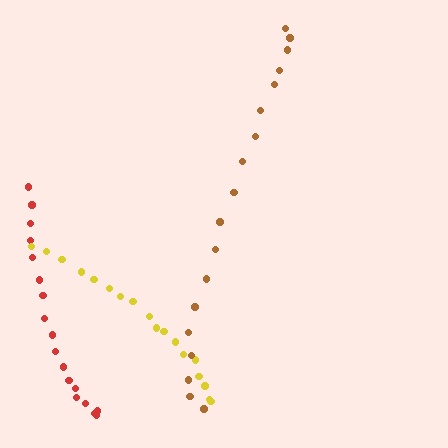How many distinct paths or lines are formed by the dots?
There are 3 distinct paths.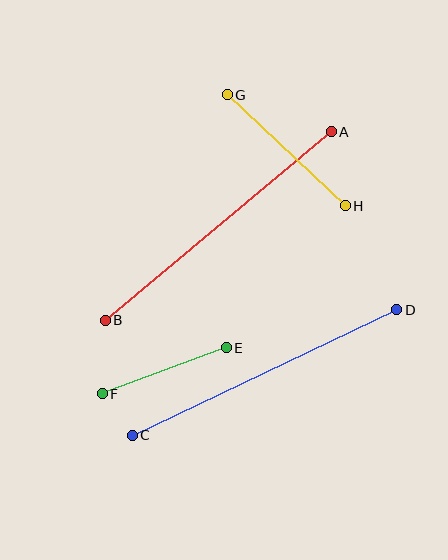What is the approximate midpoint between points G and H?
The midpoint is at approximately (286, 150) pixels.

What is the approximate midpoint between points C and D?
The midpoint is at approximately (264, 372) pixels.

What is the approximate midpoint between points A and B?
The midpoint is at approximately (218, 226) pixels.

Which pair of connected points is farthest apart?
Points A and B are farthest apart.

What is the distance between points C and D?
The distance is approximately 292 pixels.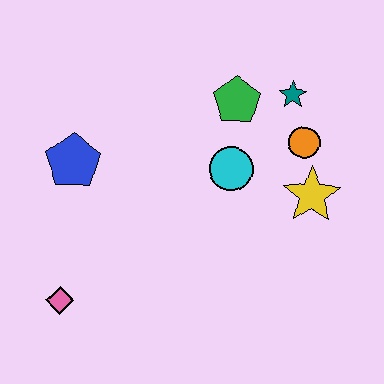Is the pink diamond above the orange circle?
No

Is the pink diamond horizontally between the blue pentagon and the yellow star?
No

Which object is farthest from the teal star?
The pink diamond is farthest from the teal star.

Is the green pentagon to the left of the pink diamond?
No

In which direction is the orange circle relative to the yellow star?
The orange circle is above the yellow star.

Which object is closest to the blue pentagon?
The pink diamond is closest to the blue pentagon.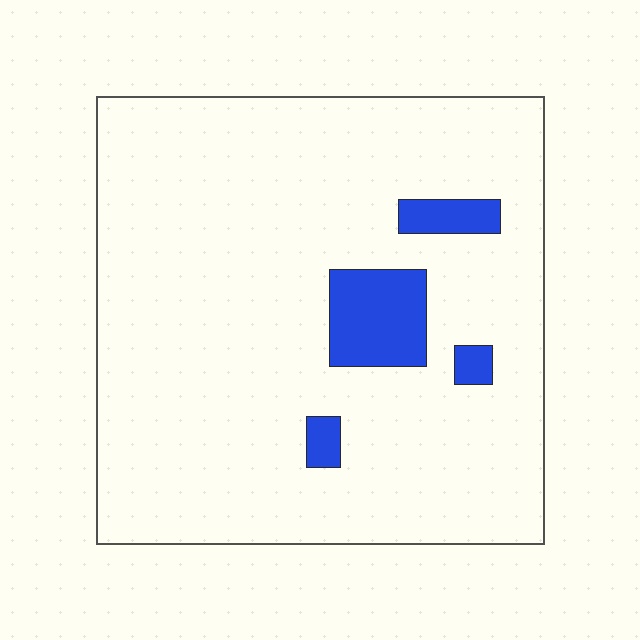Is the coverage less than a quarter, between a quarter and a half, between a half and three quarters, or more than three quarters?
Less than a quarter.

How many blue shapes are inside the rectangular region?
4.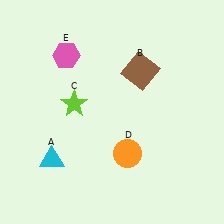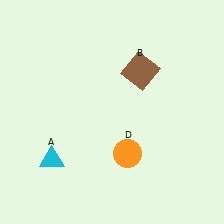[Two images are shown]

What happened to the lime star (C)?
The lime star (C) was removed in Image 2. It was in the top-left area of Image 1.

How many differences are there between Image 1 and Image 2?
There are 2 differences between the two images.